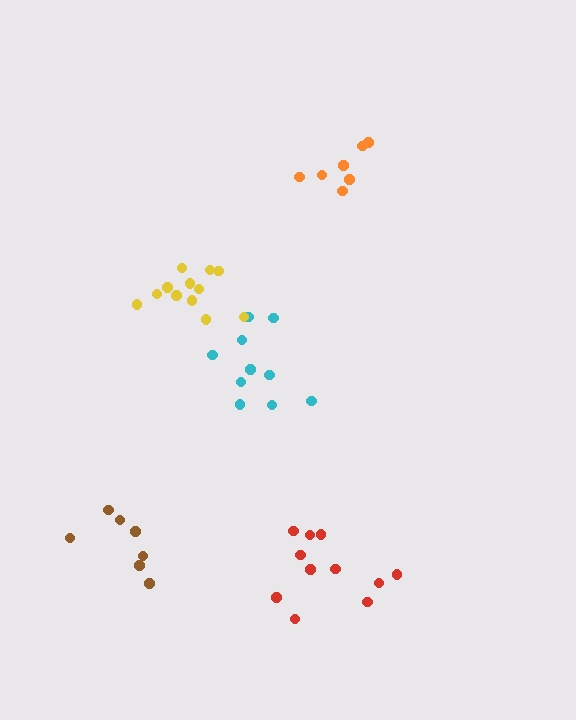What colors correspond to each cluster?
The clusters are colored: orange, red, cyan, brown, yellow.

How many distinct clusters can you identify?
There are 5 distinct clusters.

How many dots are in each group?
Group 1: 7 dots, Group 2: 11 dots, Group 3: 10 dots, Group 4: 7 dots, Group 5: 12 dots (47 total).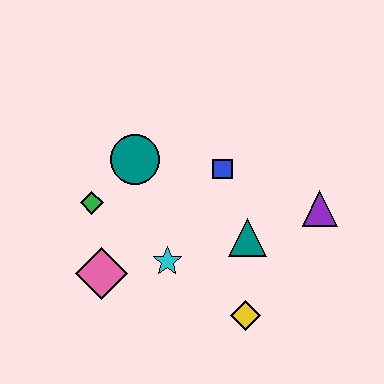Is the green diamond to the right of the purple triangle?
No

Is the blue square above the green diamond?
Yes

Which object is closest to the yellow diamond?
The teal triangle is closest to the yellow diamond.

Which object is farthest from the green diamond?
The purple triangle is farthest from the green diamond.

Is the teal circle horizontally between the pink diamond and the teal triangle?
Yes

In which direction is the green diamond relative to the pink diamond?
The green diamond is above the pink diamond.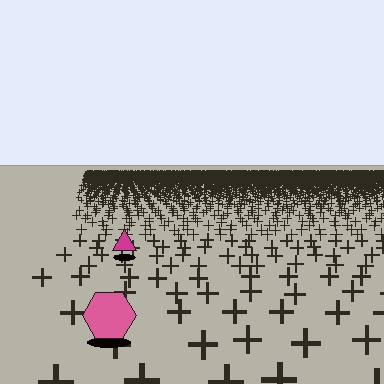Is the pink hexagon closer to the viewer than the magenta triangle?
Yes. The pink hexagon is closer — you can tell from the texture gradient: the ground texture is coarser near it.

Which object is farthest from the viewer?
The magenta triangle is farthest from the viewer. It appears smaller and the ground texture around it is denser.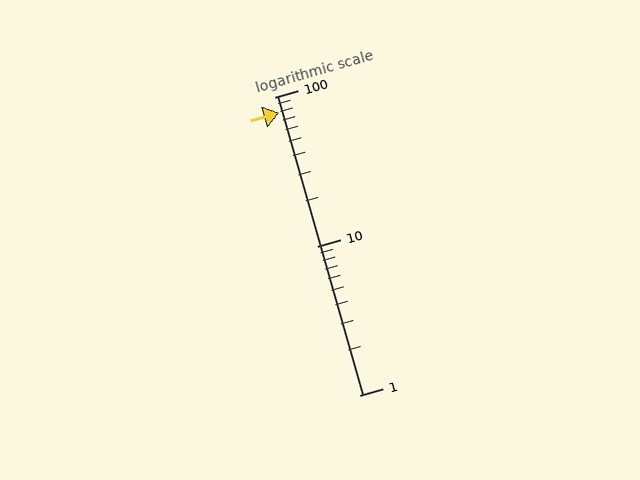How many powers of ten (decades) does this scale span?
The scale spans 2 decades, from 1 to 100.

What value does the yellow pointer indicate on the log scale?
The pointer indicates approximately 78.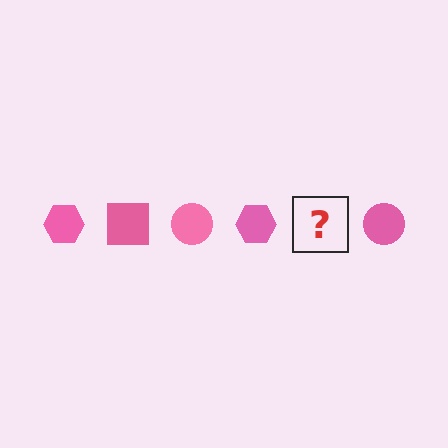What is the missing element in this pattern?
The missing element is a pink square.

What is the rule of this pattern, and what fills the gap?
The rule is that the pattern cycles through hexagon, square, circle shapes in pink. The gap should be filled with a pink square.